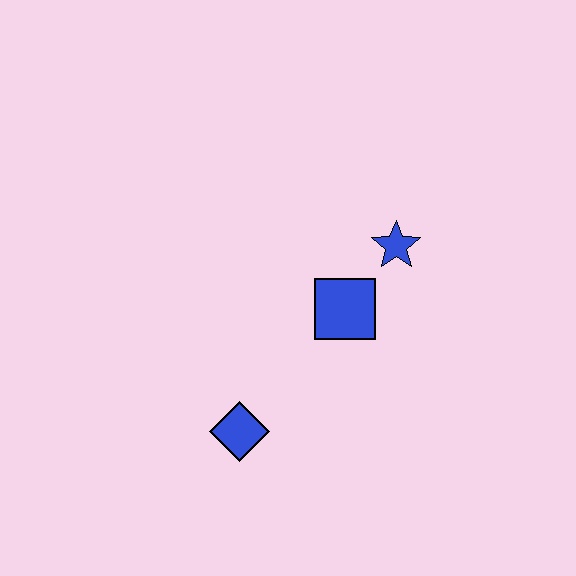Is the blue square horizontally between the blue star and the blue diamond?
Yes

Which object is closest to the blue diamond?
The blue square is closest to the blue diamond.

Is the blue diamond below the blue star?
Yes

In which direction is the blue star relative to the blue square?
The blue star is above the blue square.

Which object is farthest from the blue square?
The blue diamond is farthest from the blue square.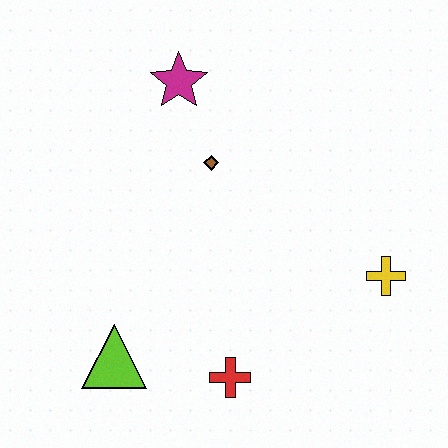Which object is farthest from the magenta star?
The red cross is farthest from the magenta star.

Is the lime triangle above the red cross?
Yes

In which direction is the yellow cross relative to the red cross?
The yellow cross is to the right of the red cross.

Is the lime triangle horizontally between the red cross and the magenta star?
No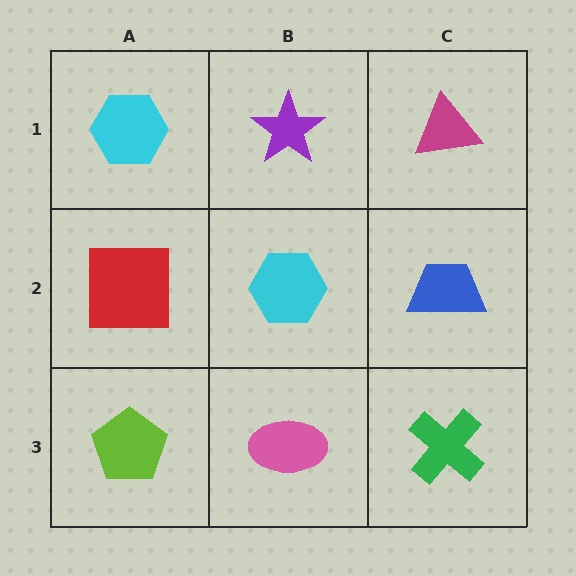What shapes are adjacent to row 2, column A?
A cyan hexagon (row 1, column A), a lime pentagon (row 3, column A), a cyan hexagon (row 2, column B).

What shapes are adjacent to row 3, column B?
A cyan hexagon (row 2, column B), a lime pentagon (row 3, column A), a green cross (row 3, column C).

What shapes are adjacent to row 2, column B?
A purple star (row 1, column B), a pink ellipse (row 3, column B), a red square (row 2, column A), a blue trapezoid (row 2, column C).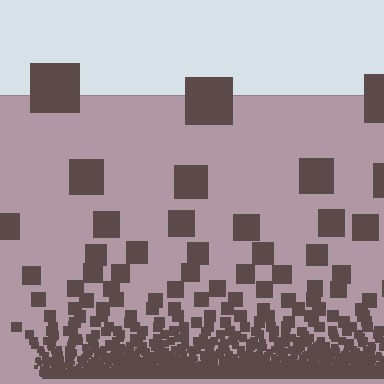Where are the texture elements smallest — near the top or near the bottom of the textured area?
Near the bottom.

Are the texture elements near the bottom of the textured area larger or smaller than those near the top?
Smaller. The gradient is inverted — elements near the bottom are smaller and denser.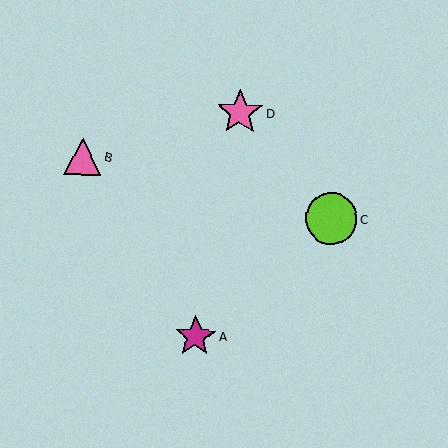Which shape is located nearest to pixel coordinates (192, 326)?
The magenta star (labeled A) at (195, 336) is nearest to that location.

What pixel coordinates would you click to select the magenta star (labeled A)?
Click at (195, 336) to select the magenta star A.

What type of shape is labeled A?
Shape A is a magenta star.